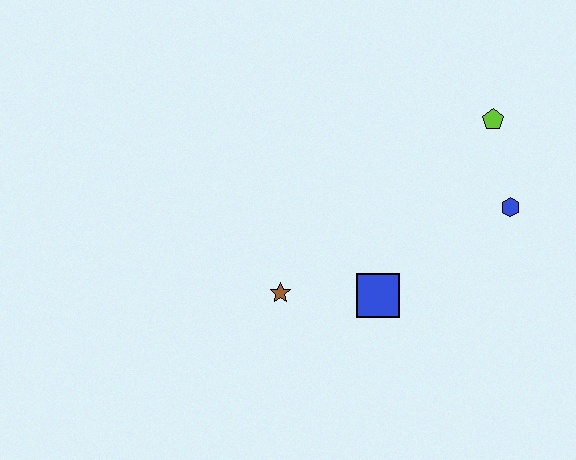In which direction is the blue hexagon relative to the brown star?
The blue hexagon is to the right of the brown star.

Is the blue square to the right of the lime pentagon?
No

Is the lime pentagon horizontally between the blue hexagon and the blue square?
Yes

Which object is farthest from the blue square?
The lime pentagon is farthest from the blue square.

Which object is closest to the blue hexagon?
The lime pentagon is closest to the blue hexagon.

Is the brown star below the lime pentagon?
Yes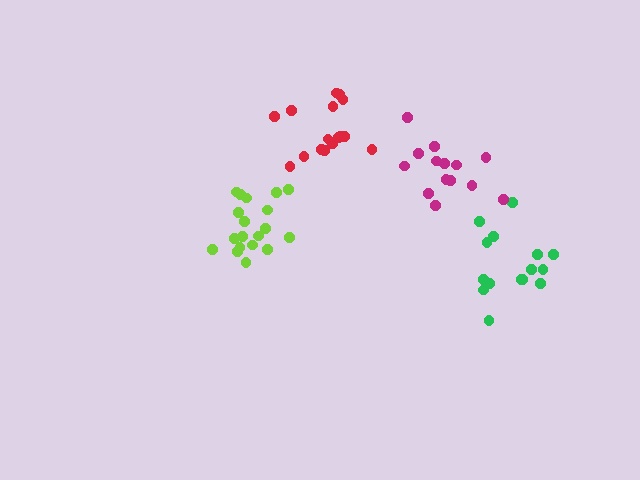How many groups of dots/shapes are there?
There are 4 groups.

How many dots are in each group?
Group 1: 19 dots, Group 2: 16 dots, Group 3: 15 dots, Group 4: 14 dots (64 total).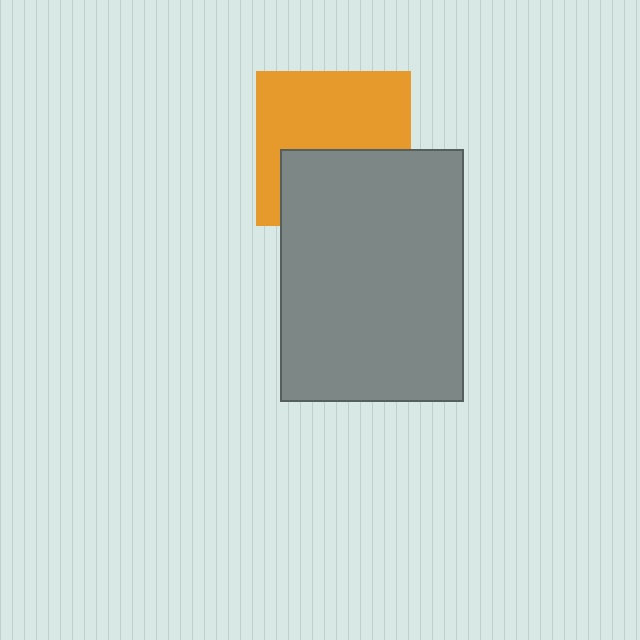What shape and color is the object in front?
The object in front is a gray rectangle.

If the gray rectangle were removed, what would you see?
You would see the complete orange square.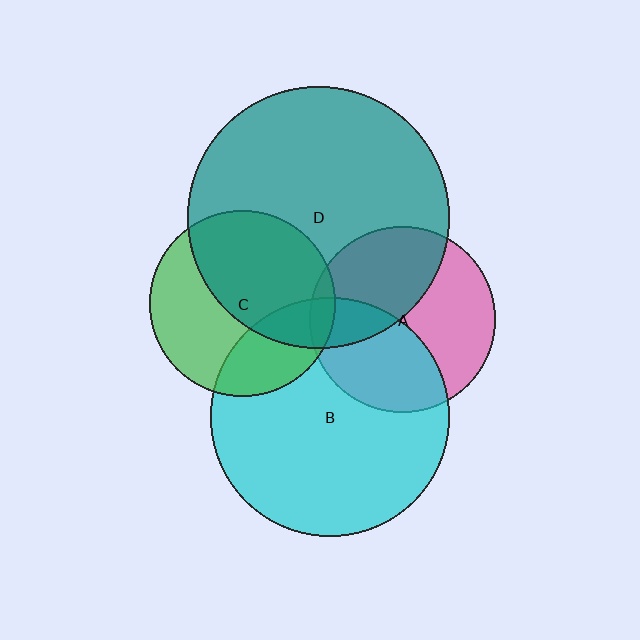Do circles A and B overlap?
Yes.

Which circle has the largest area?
Circle D (teal).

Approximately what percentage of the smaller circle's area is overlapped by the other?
Approximately 40%.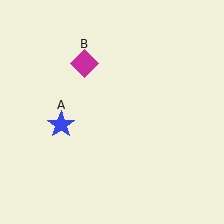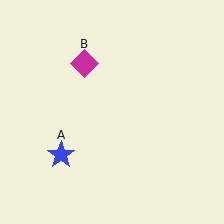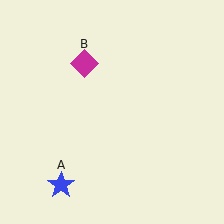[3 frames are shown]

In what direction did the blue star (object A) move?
The blue star (object A) moved down.